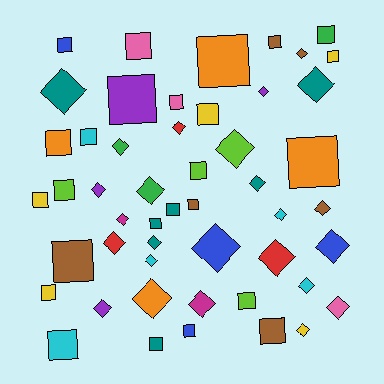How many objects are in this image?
There are 50 objects.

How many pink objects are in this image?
There are 3 pink objects.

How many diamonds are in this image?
There are 25 diamonds.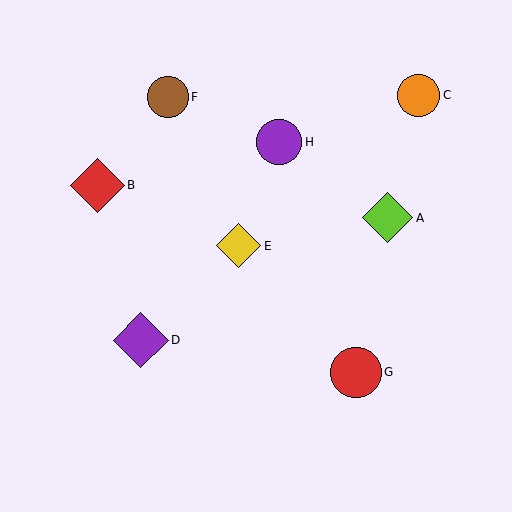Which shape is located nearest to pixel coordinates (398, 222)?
The lime diamond (labeled A) at (388, 218) is nearest to that location.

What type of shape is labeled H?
Shape H is a purple circle.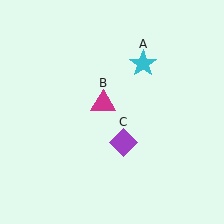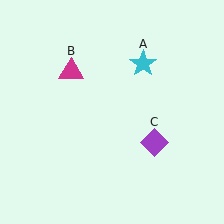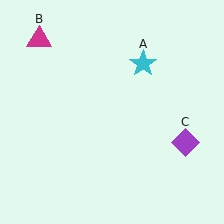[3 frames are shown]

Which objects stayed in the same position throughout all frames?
Cyan star (object A) remained stationary.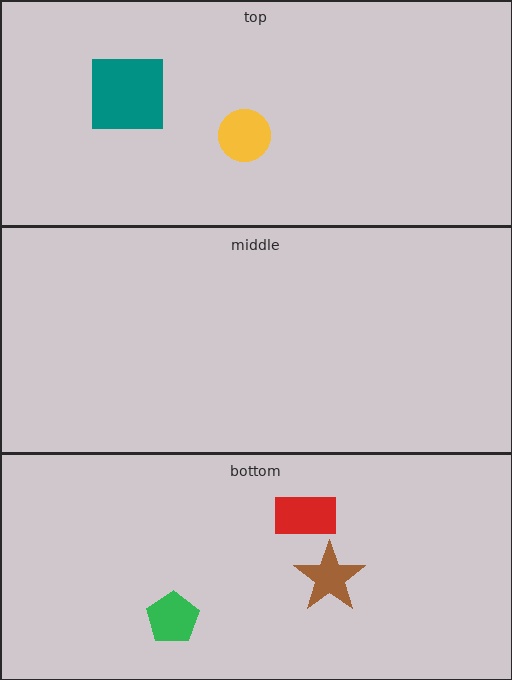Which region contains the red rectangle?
The bottom region.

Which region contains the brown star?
The bottom region.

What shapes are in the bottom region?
The green pentagon, the red rectangle, the brown star.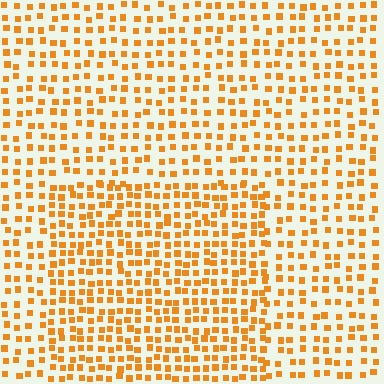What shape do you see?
I see a rectangle.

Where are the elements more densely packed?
The elements are more densely packed inside the rectangle boundary.